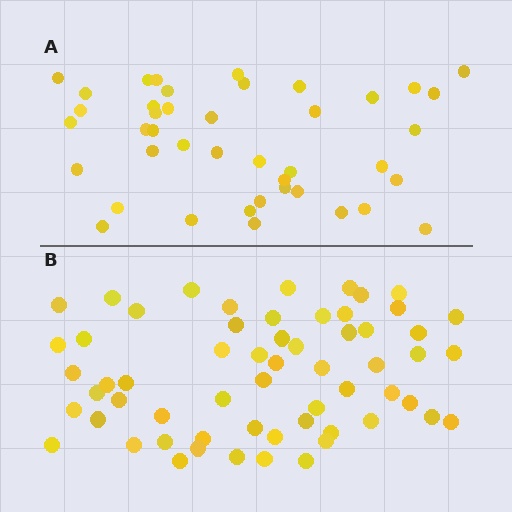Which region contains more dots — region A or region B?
Region B (the bottom region) has more dots.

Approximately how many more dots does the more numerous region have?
Region B has approximately 20 more dots than region A.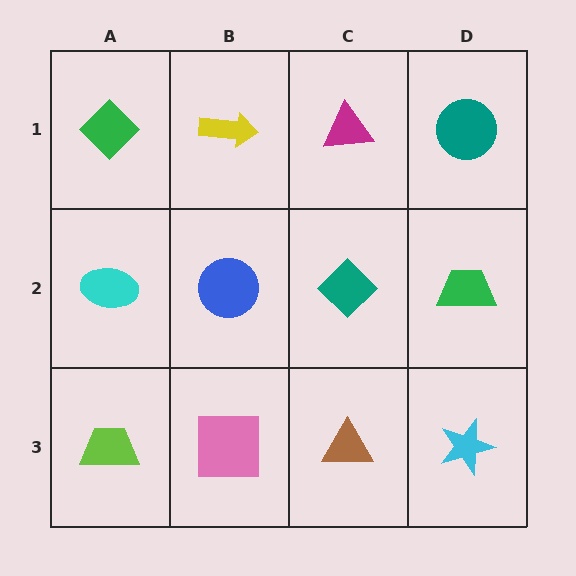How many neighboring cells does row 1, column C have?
3.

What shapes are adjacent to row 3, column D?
A green trapezoid (row 2, column D), a brown triangle (row 3, column C).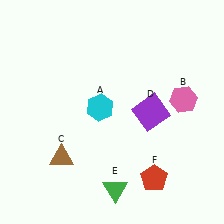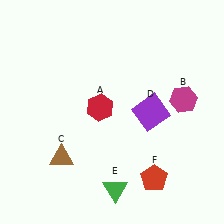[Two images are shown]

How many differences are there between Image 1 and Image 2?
There are 2 differences between the two images.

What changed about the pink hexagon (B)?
In Image 1, B is pink. In Image 2, it changed to magenta.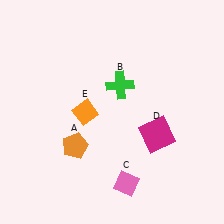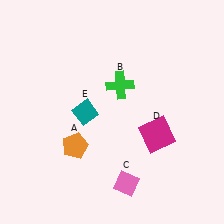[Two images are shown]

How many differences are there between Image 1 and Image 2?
There is 1 difference between the two images.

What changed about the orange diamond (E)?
In Image 1, E is orange. In Image 2, it changed to teal.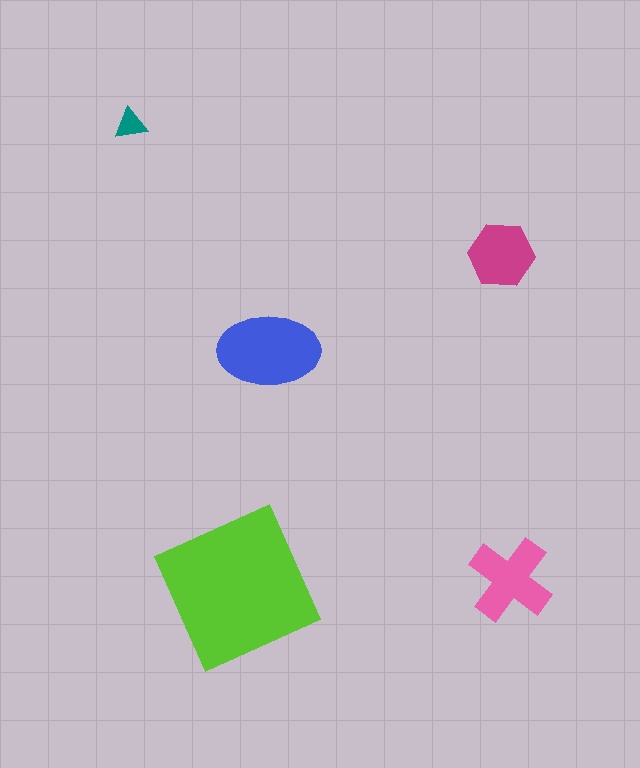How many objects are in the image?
There are 5 objects in the image.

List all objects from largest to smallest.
The lime square, the blue ellipse, the pink cross, the magenta hexagon, the teal triangle.